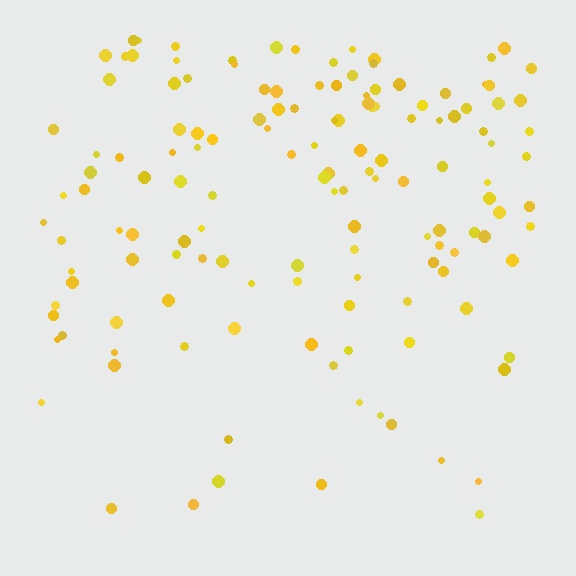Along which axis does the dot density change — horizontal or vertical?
Vertical.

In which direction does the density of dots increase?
From bottom to top, with the top side densest.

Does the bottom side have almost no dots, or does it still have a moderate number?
Still a moderate number, just noticeably fewer than the top.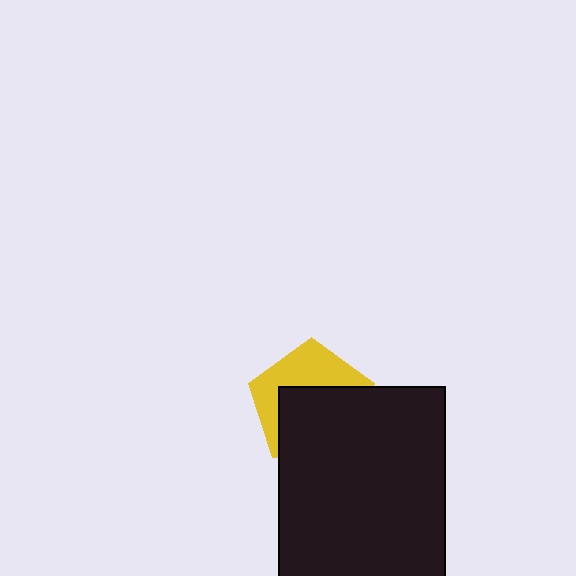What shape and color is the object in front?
The object in front is a black rectangle.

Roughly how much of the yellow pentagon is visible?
A small part of it is visible (roughly 42%).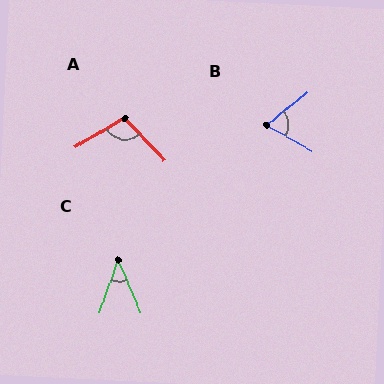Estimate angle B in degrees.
Approximately 68 degrees.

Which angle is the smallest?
C, at approximately 42 degrees.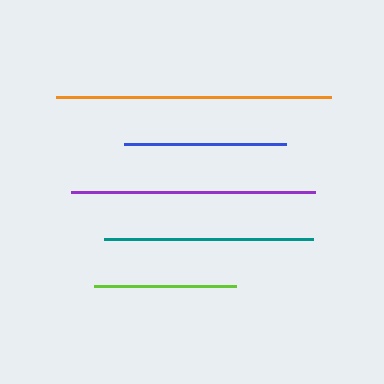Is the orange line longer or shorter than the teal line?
The orange line is longer than the teal line.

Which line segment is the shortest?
The lime line is the shortest at approximately 142 pixels.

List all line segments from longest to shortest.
From longest to shortest: orange, purple, teal, blue, lime.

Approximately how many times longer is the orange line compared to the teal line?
The orange line is approximately 1.3 times the length of the teal line.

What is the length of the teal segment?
The teal segment is approximately 208 pixels long.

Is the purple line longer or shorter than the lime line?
The purple line is longer than the lime line.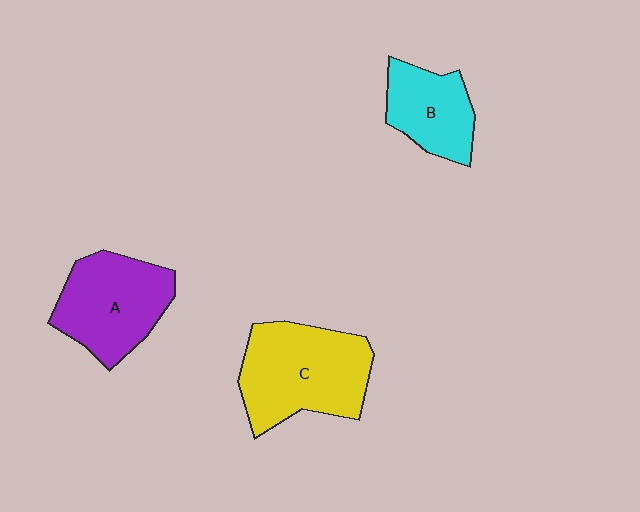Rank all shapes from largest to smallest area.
From largest to smallest: C (yellow), A (purple), B (cyan).